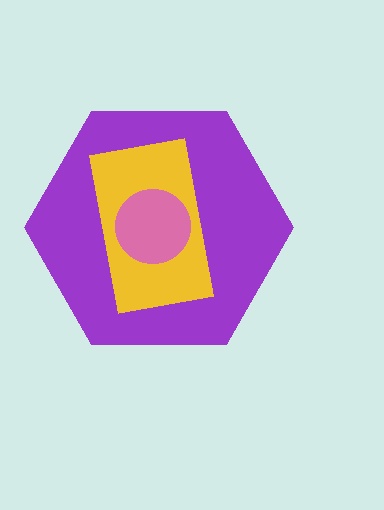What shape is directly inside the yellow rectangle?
The pink circle.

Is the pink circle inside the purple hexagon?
Yes.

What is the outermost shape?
The purple hexagon.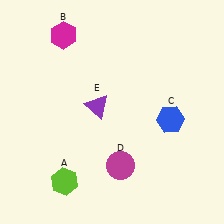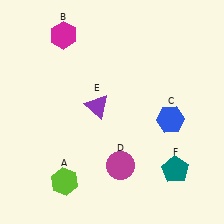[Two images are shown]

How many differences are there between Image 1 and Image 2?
There is 1 difference between the two images.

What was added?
A teal pentagon (F) was added in Image 2.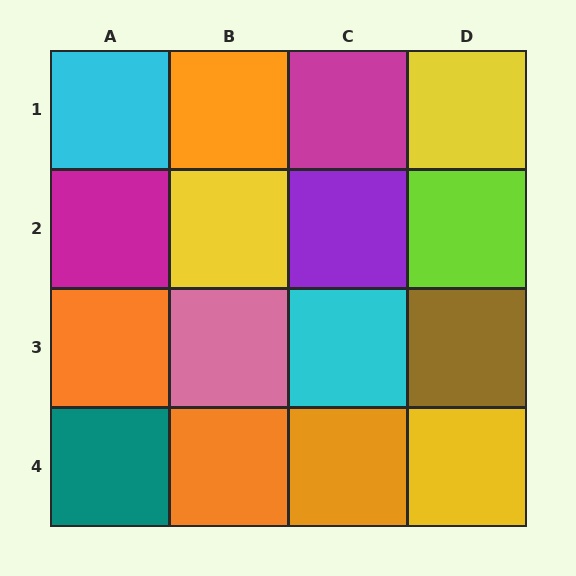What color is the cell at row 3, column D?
Brown.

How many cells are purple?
1 cell is purple.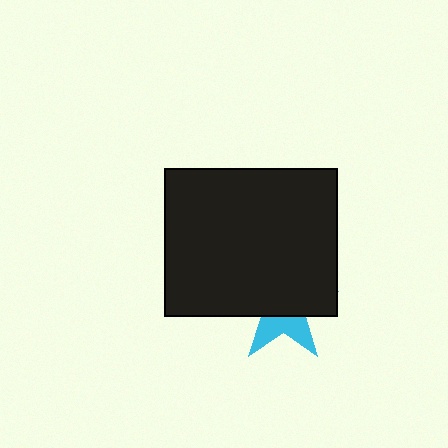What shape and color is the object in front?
The object in front is a black rectangle.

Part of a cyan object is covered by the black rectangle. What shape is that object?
It is a star.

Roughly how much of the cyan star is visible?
A small part of it is visible (roughly 36%).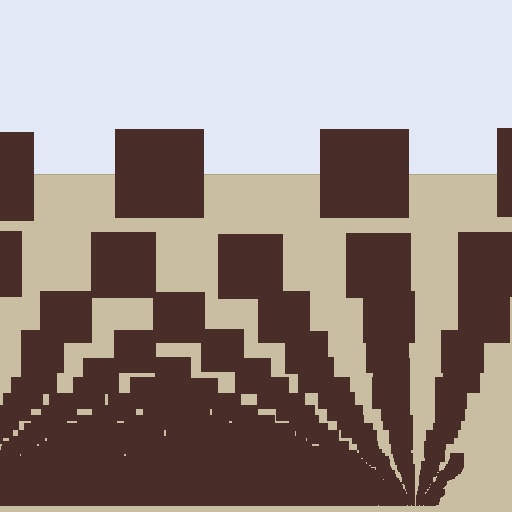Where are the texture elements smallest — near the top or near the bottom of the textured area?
Near the bottom.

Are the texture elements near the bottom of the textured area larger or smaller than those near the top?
Smaller. The gradient is inverted — elements near the bottom are smaller and denser.